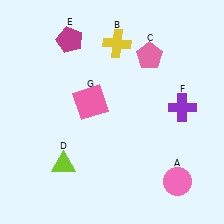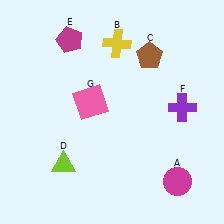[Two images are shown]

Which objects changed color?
A changed from pink to magenta. C changed from pink to brown.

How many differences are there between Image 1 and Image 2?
There are 2 differences between the two images.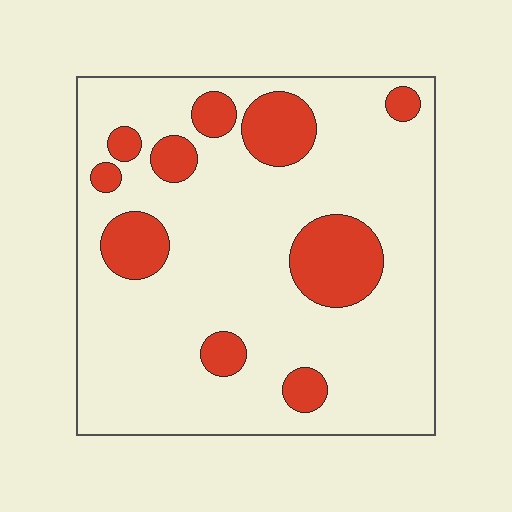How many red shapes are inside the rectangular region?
10.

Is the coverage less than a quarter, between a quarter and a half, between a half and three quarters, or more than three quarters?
Less than a quarter.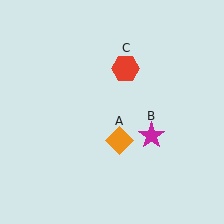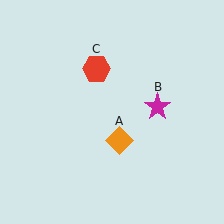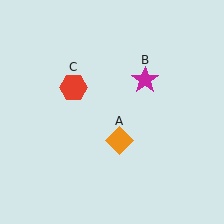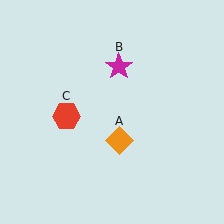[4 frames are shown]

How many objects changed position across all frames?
2 objects changed position: magenta star (object B), red hexagon (object C).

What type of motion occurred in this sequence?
The magenta star (object B), red hexagon (object C) rotated counterclockwise around the center of the scene.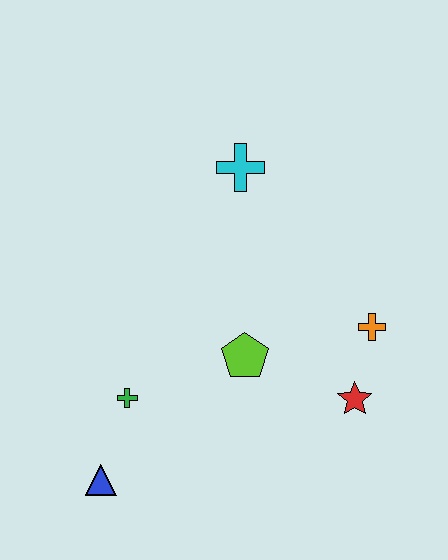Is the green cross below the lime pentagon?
Yes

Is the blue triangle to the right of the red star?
No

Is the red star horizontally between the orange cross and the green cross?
Yes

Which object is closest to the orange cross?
The red star is closest to the orange cross.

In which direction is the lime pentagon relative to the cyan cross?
The lime pentagon is below the cyan cross.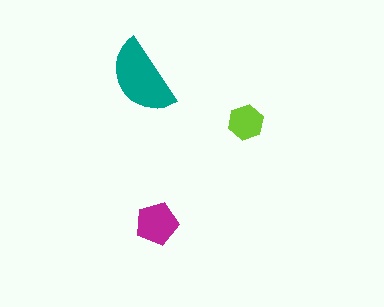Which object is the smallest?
The lime hexagon.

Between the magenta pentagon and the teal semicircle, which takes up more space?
The teal semicircle.